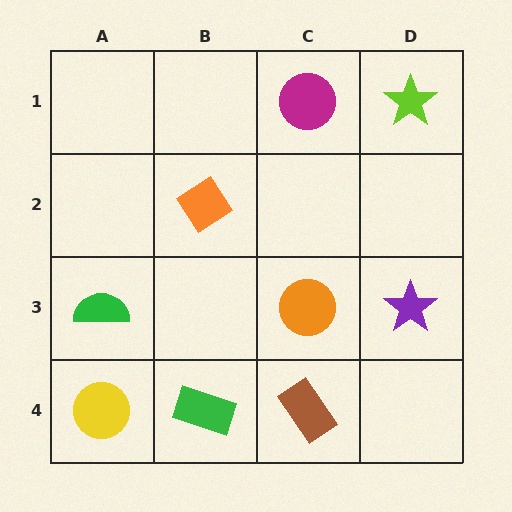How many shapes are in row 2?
1 shape.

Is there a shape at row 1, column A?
No, that cell is empty.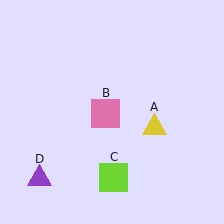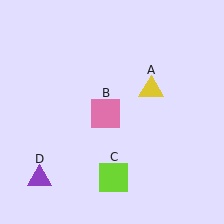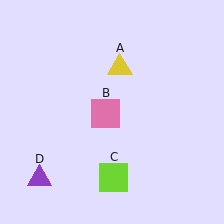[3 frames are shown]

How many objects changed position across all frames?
1 object changed position: yellow triangle (object A).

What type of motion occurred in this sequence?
The yellow triangle (object A) rotated counterclockwise around the center of the scene.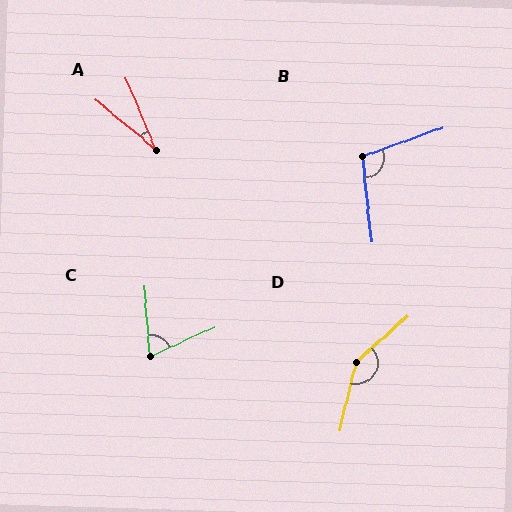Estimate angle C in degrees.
Approximately 70 degrees.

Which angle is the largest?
D, at approximately 146 degrees.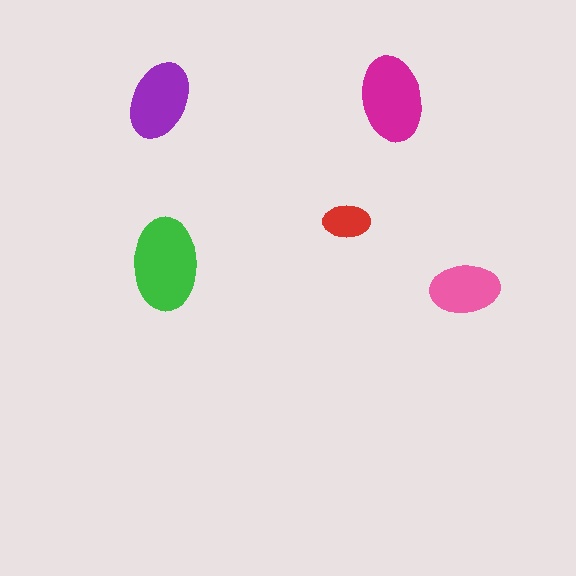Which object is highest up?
The magenta ellipse is topmost.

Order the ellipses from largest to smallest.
the green one, the magenta one, the purple one, the pink one, the red one.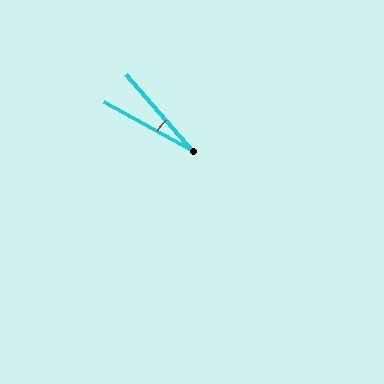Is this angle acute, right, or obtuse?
It is acute.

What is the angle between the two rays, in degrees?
Approximately 20 degrees.